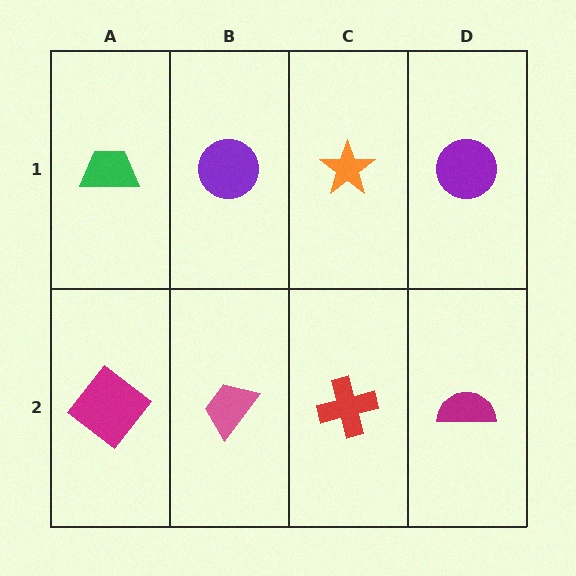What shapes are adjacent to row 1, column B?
A pink trapezoid (row 2, column B), a green trapezoid (row 1, column A), an orange star (row 1, column C).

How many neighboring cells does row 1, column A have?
2.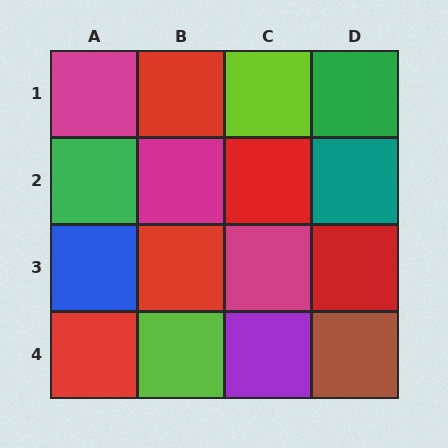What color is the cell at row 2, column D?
Teal.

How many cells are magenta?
3 cells are magenta.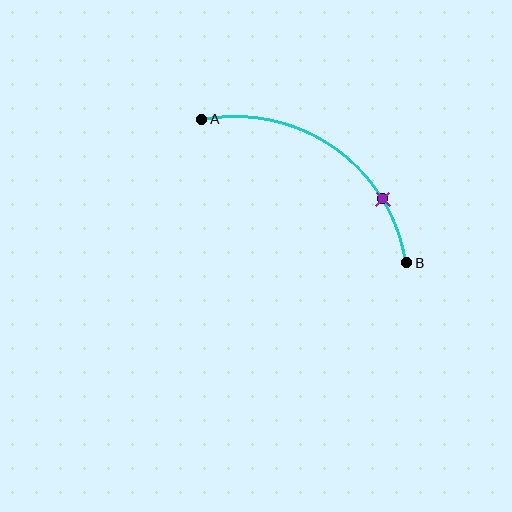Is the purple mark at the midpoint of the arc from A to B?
No. The purple mark lies on the arc but is closer to endpoint B. The arc midpoint would be at the point on the curve equidistant along the arc from both A and B.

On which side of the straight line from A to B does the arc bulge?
The arc bulges above and to the right of the straight line connecting A and B.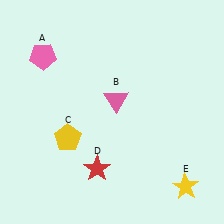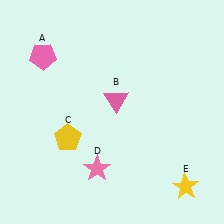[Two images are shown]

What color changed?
The star (D) changed from red in Image 1 to pink in Image 2.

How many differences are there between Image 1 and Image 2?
There is 1 difference between the two images.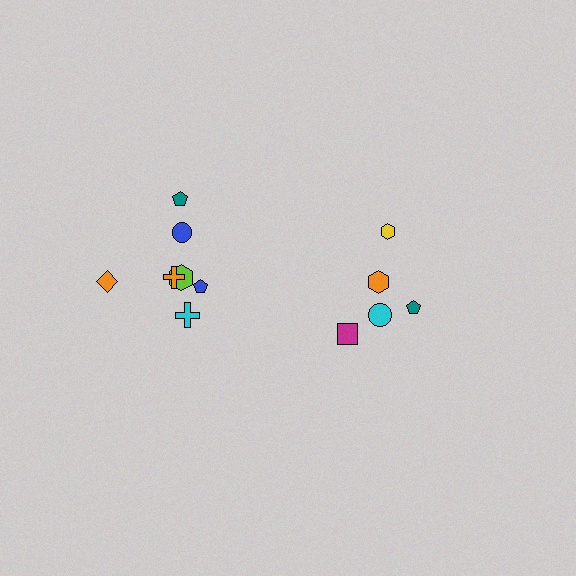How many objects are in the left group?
There are 7 objects.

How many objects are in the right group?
There are 5 objects.